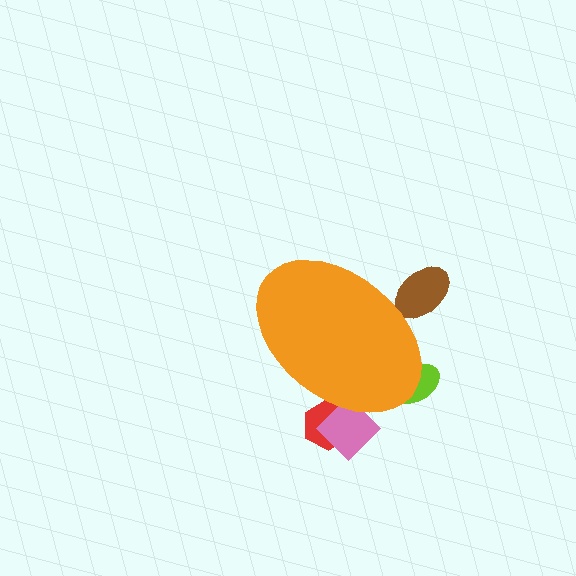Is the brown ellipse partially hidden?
Yes, the brown ellipse is partially hidden behind the orange ellipse.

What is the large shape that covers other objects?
An orange ellipse.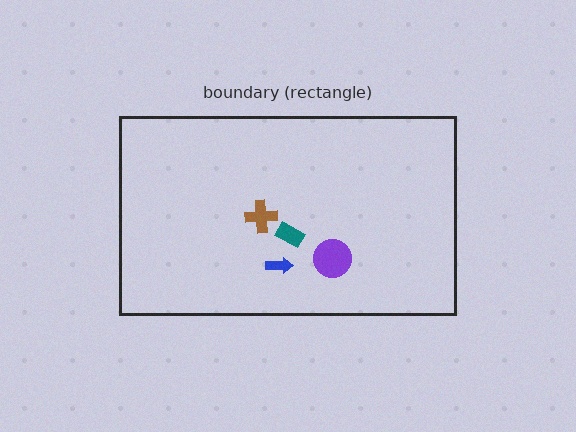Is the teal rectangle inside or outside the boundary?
Inside.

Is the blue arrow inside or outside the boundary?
Inside.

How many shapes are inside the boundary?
4 inside, 0 outside.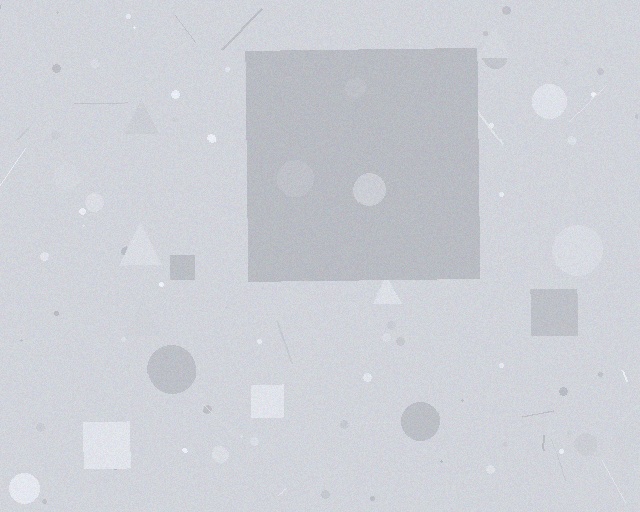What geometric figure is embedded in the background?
A square is embedded in the background.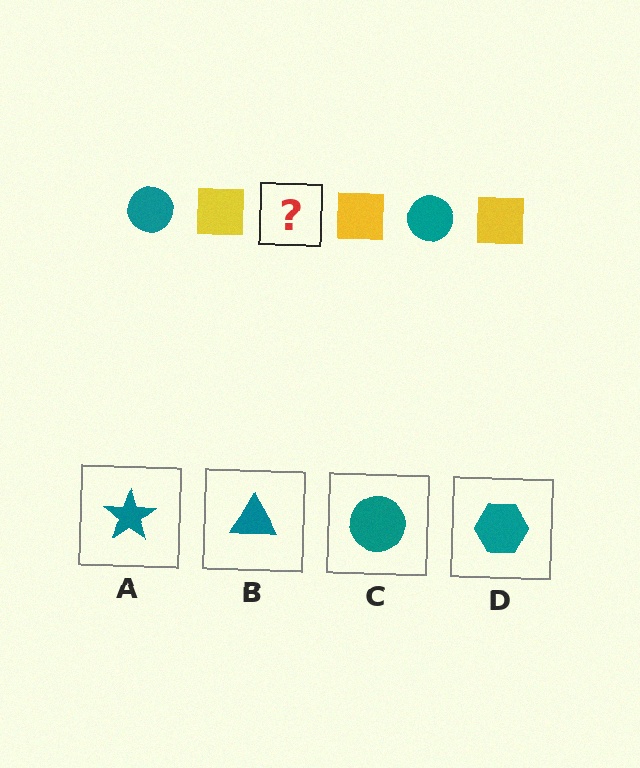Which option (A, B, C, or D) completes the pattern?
C.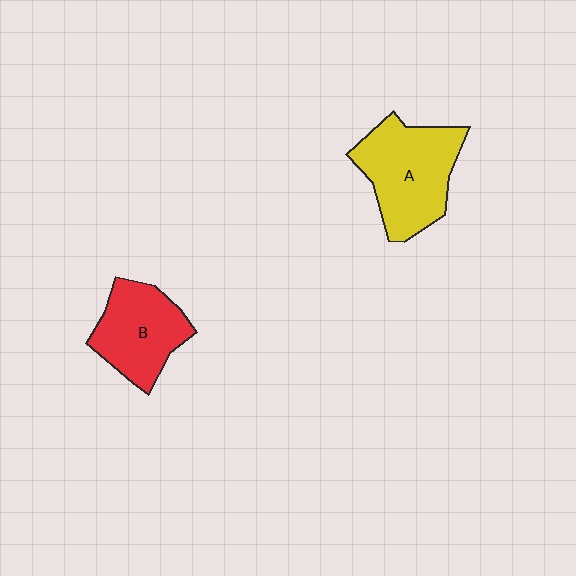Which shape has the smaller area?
Shape B (red).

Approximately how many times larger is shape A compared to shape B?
Approximately 1.3 times.